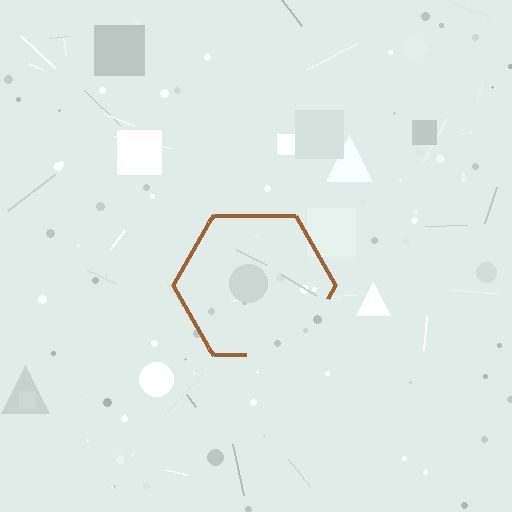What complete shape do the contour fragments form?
The contour fragments form a hexagon.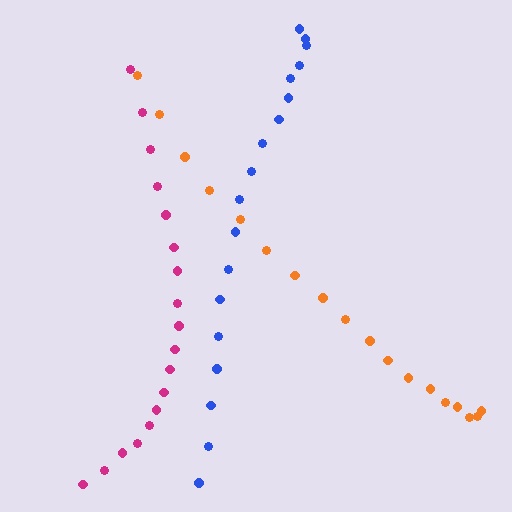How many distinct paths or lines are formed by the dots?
There are 3 distinct paths.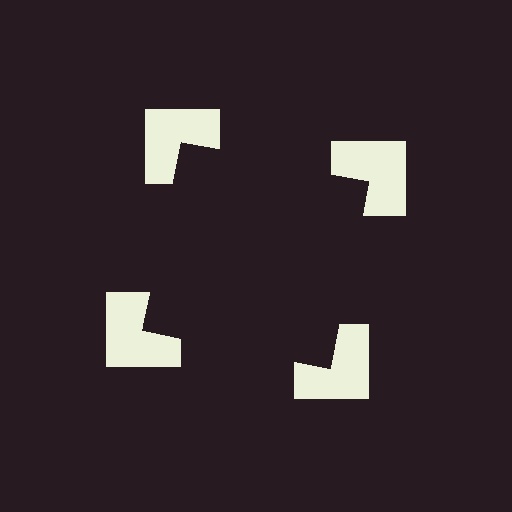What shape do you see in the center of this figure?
An illusory square — its edges are inferred from the aligned wedge cuts in the notched squares, not physically drawn.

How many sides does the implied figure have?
4 sides.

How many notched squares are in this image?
There are 4 — one at each vertex of the illusory square.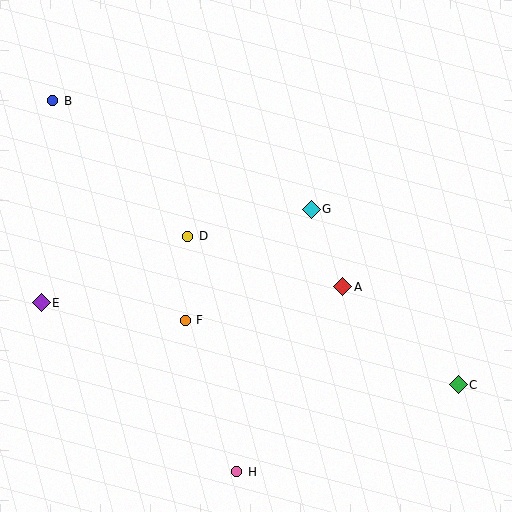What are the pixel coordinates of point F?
Point F is at (185, 320).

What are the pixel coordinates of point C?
Point C is at (458, 385).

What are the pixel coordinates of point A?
Point A is at (343, 287).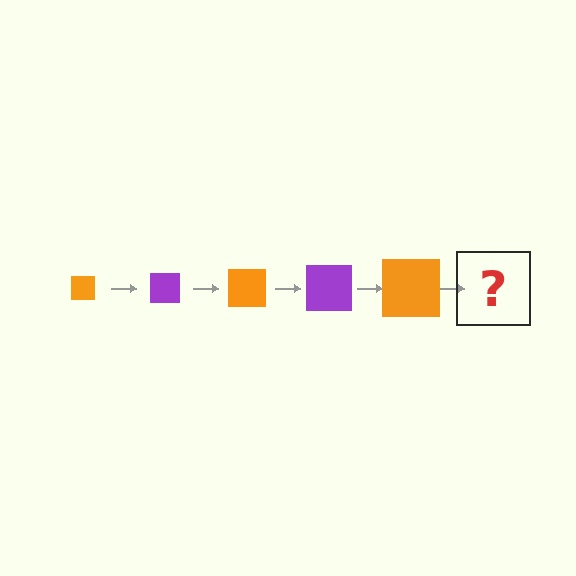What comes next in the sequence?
The next element should be a purple square, larger than the previous one.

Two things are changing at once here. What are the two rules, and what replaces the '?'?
The two rules are that the square grows larger each step and the color cycles through orange and purple. The '?' should be a purple square, larger than the previous one.